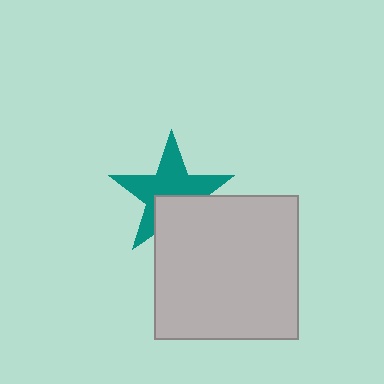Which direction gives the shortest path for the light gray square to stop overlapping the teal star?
Moving down gives the shortest separation.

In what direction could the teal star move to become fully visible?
The teal star could move up. That would shift it out from behind the light gray square entirely.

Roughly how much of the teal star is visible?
Most of it is visible (roughly 65%).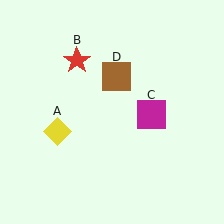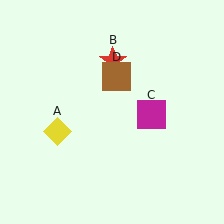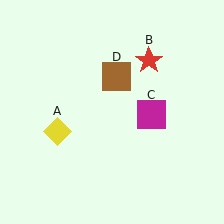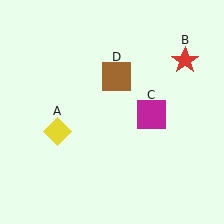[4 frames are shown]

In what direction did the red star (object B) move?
The red star (object B) moved right.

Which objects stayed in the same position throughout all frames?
Yellow diamond (object A) and magenta square (object C) and brown square (object D) remained stationary.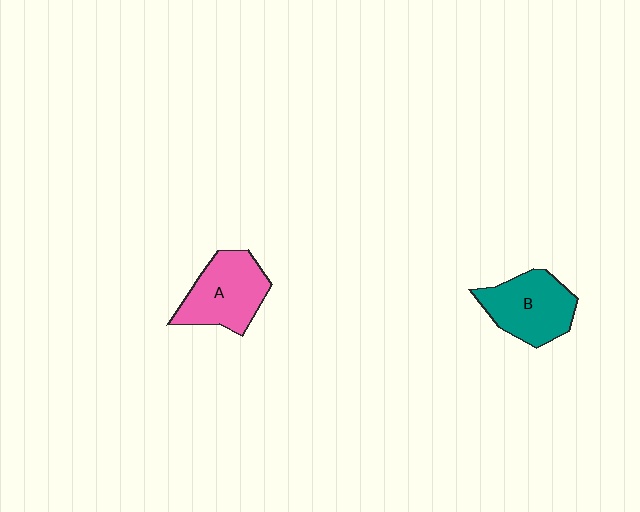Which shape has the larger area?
Shape A (pink).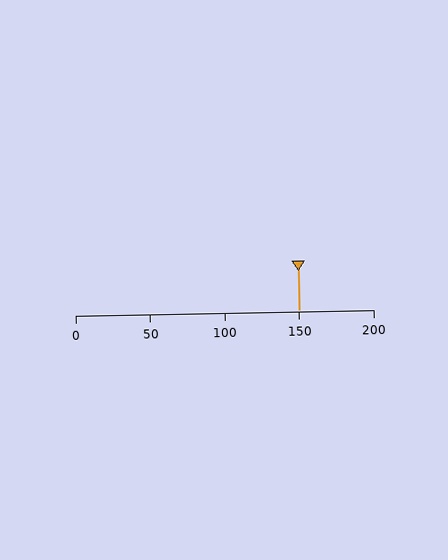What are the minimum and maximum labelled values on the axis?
The axis runs from 0 to 200.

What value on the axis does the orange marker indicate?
The marker indicates approximately 150.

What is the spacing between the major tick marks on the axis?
The major ticks are spaced 50 apart.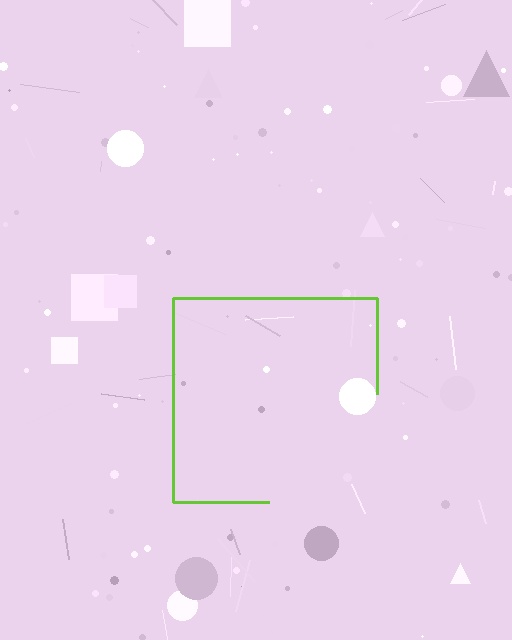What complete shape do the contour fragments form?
The contour fragments form a square.